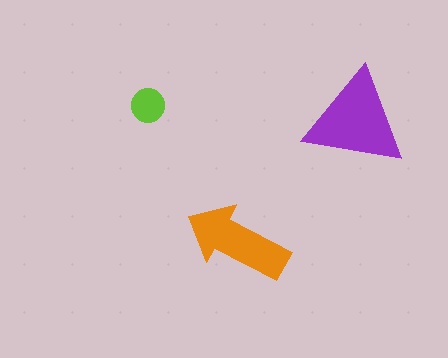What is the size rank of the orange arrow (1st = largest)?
2nd.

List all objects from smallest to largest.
The lime circle, the orange arrow, the purple triangle.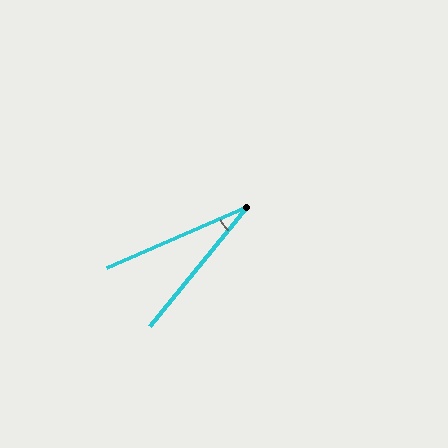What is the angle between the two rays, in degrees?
Approximately 27 degrees.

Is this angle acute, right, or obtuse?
It is acute.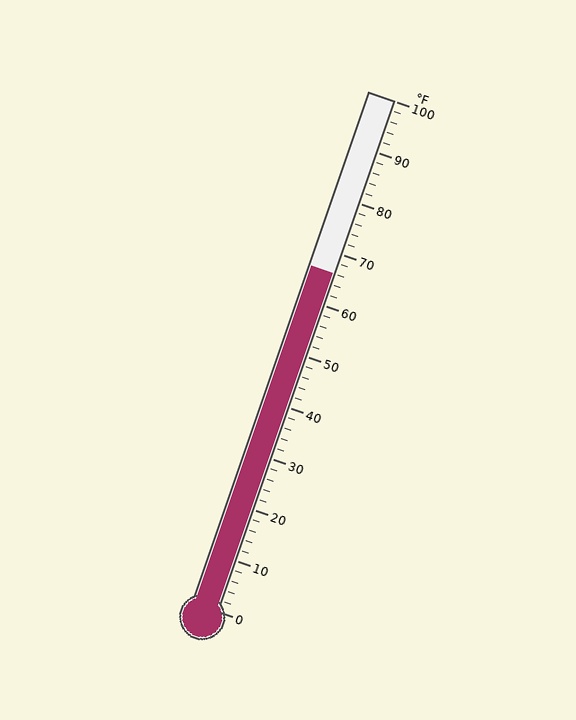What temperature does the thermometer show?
The thermometer shows approximately 66°F.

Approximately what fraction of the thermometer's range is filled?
The thermometer is filled to approximately 65% of its range.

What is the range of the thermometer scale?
The thermometer scale ranges from 0°F to 100°F.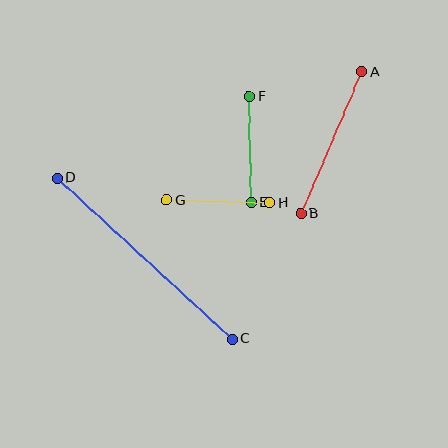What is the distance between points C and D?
The distance is approximately 238 pixels.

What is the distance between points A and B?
The distance is approximately 154 pixels.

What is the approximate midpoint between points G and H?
The midpoint is at approximately (218, 202) pixels.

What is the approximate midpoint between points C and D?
The midpoint is at approximately (145, 259) pixels.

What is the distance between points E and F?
The distance is approximately 106 pixels.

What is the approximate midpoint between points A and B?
The midpoint is at approximately (331, 143) pixels.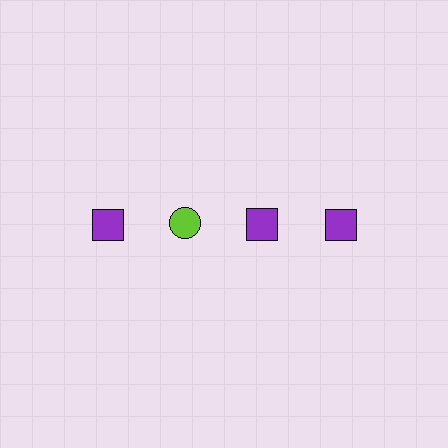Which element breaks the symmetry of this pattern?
The lime circle in the top row, second from left column breaks the symmetry. All other shapes are purple squares.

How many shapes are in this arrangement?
There are 4 shapes arranged in a grid pattern.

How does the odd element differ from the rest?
It differs in both color (lime instead of purple) and shape (circle instead of square).